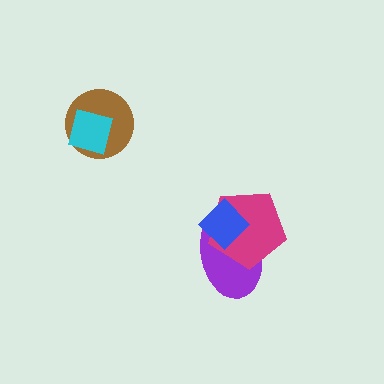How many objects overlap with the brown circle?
1 object overlaps with the brown circle.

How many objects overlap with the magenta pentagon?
2 objects overlap with the magenta pentagon.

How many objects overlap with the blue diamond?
2 objects overlap with the blue diamond.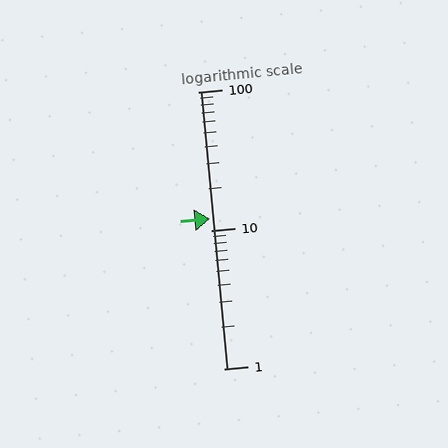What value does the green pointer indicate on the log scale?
The pointer indicates approximately 12.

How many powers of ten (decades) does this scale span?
The scale spans 2 decades, from 1 to 100.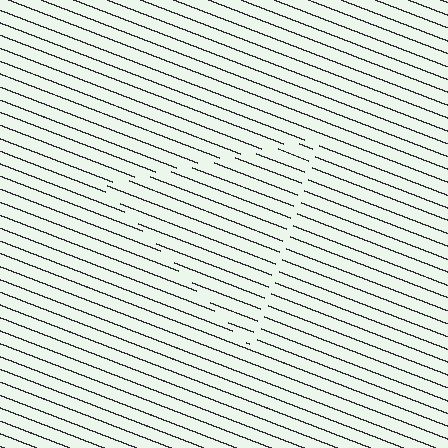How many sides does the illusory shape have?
3 sides — the line-ends trace a triangle.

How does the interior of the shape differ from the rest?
The interior of the shape contains the same grating, shifted by half a period — the contour is defined by the phase discontinuity where line-ends from the inner and outer gratings abut.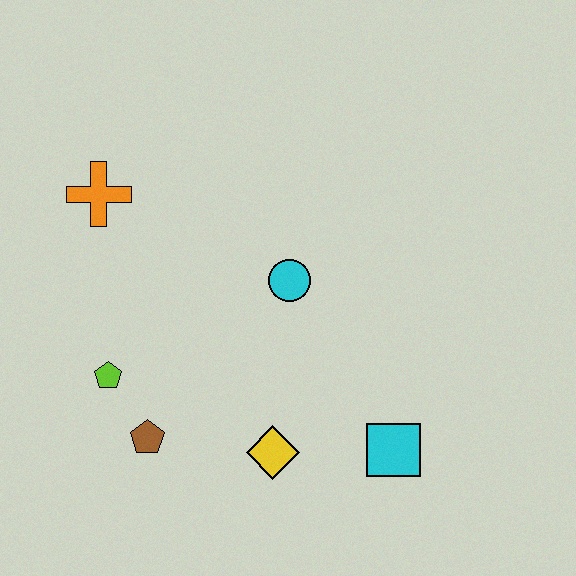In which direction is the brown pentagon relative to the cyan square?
The brown pentagon is to the left of the cyan square.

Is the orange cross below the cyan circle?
No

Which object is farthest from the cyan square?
The orange cross is farthest from the cyan square.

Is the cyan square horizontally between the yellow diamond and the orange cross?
No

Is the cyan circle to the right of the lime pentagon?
Yes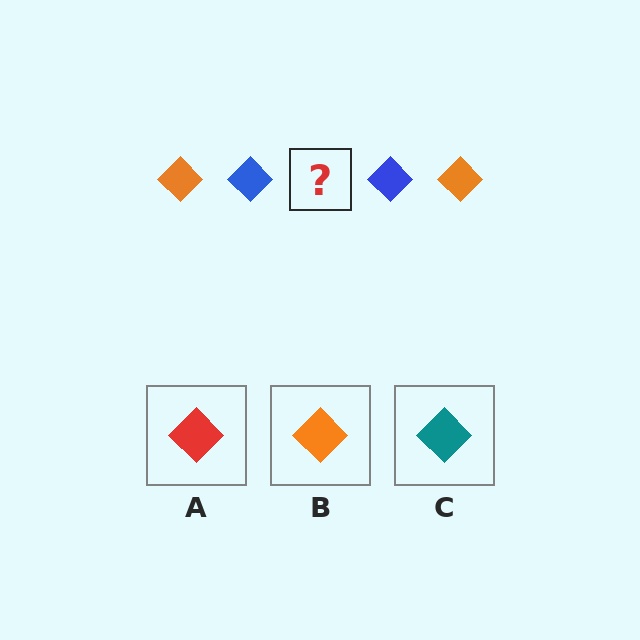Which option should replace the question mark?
Option B.